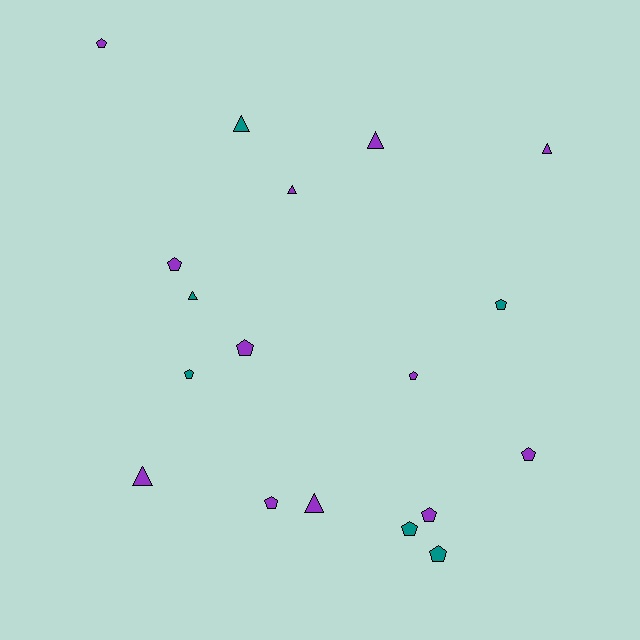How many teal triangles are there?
There are 2 teal triangles.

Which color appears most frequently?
Purple, with 12 objects.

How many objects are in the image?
There are 18 objects.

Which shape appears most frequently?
Pentagon, with 11 objects.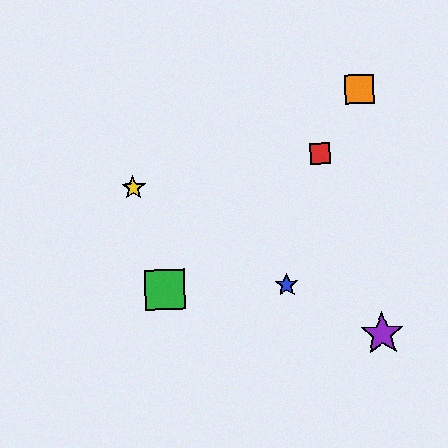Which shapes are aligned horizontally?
The blue star, the green square are aligned horizontally.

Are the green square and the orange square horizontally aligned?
No, the green square is at y≈289 and the orange square is at y≈89.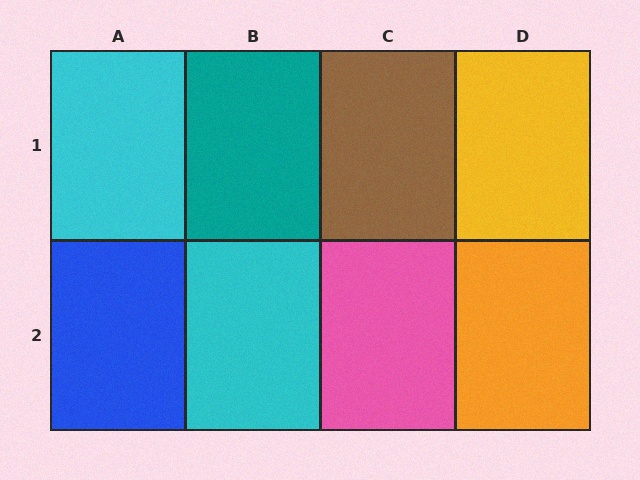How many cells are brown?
1 cell is brown.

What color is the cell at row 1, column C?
Brown.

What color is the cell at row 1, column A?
Cyan.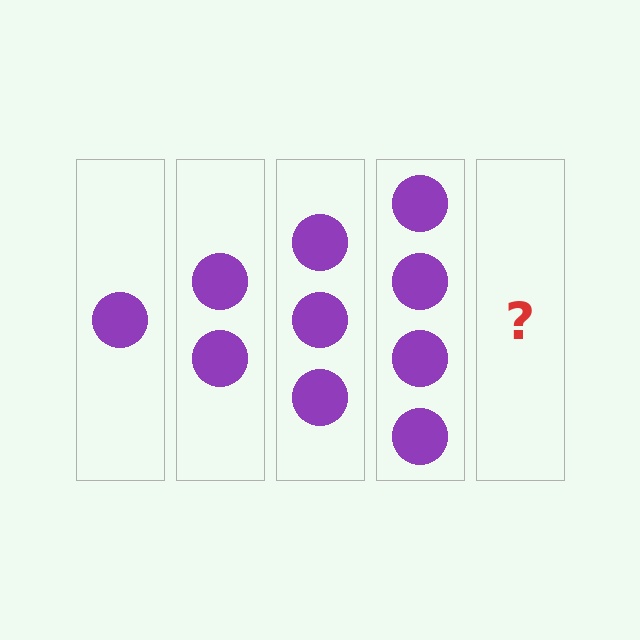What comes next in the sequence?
The next element should be 5 circles.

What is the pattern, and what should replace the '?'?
The pattern is that each step adds one more circle. The '?' should be 5 circles.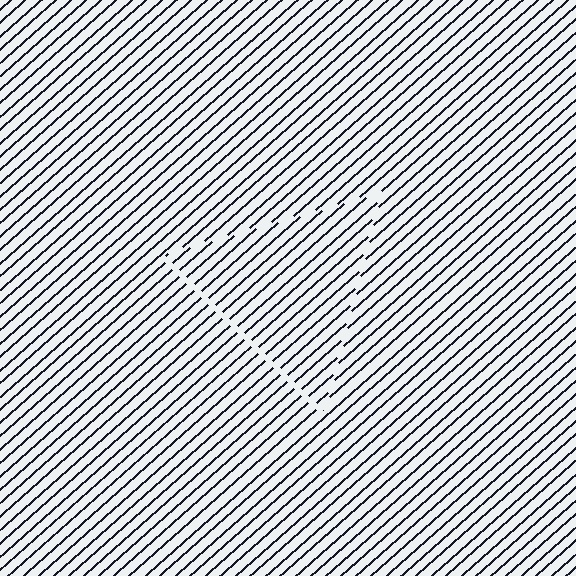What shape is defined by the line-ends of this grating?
An illusory triangle. The interior of the shape contains the same grating, shifted by half a period — the contour is defined by the phase discontinuity where line-ends from the inner and outer gratings abut.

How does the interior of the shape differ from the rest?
The interior of the shape contains the same grating, shifted by half a period — the contour is defined by the phase discontinuity where line-ends from the inner and outer gratings abut.